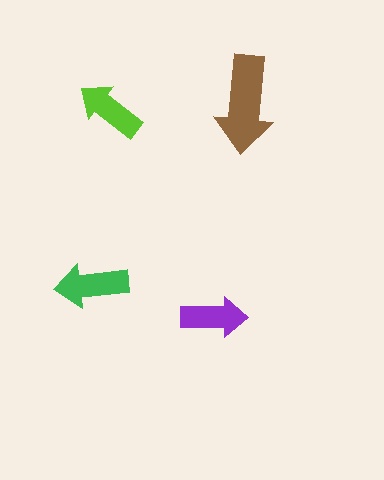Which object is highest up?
The brown arrow is topmost.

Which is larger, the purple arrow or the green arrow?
The green one.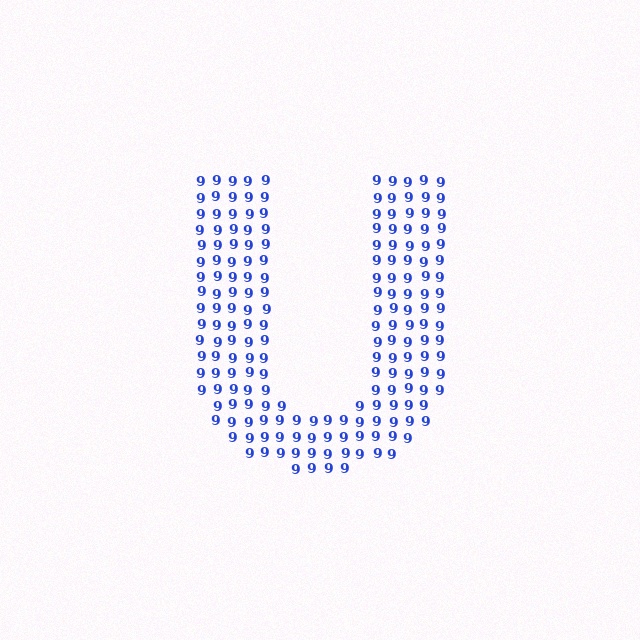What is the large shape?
The large shape is the letter U.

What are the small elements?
The small elements are digit 9's.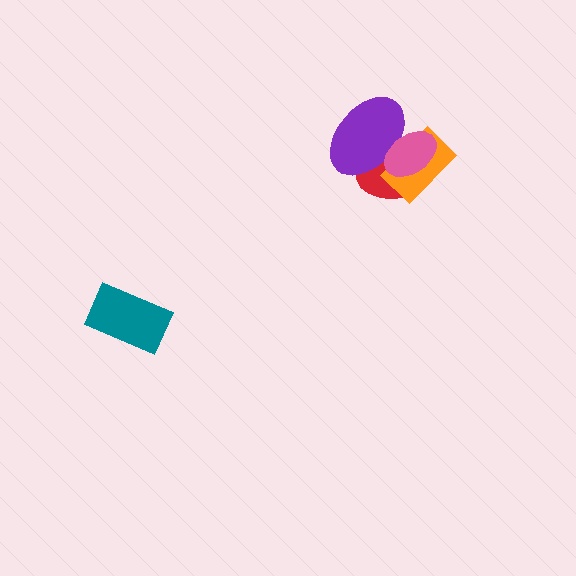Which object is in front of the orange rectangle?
The pink ellipse is in front of the orange rectangle.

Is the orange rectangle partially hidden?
Yes, it is partially covered by another shape.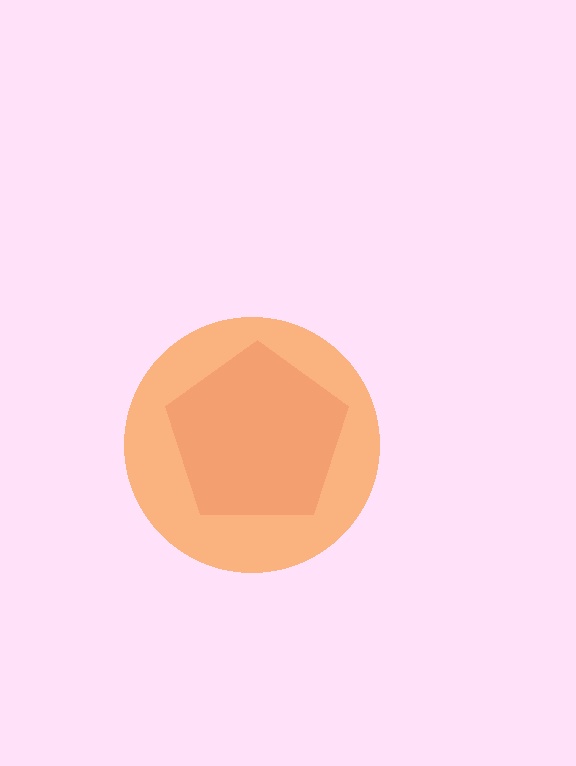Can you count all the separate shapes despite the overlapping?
Yes, there are 2 separate shapes.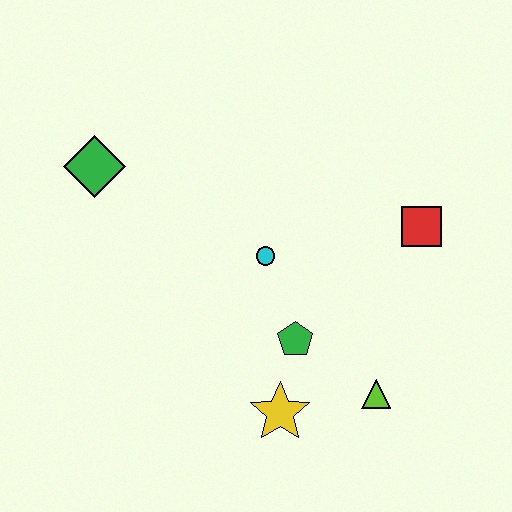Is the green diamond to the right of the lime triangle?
No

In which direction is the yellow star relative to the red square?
The yellow star is below the red square.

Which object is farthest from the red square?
The green diamond is farthest from the red square.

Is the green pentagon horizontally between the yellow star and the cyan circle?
No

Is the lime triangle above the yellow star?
Yes